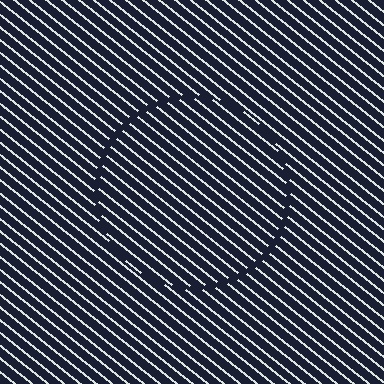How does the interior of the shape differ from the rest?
The interior of the shape contains the same grating, shifted by half a period — the contour is defined by the phase discontinuity where line-ends from the inner and outer gratings abut.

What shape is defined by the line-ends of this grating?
An illusory circle. The interior of the shape contains the same grating, shifted by half a period — the contour is defined by the phase discontinuity where line-ends from the inner and outer gratings abut.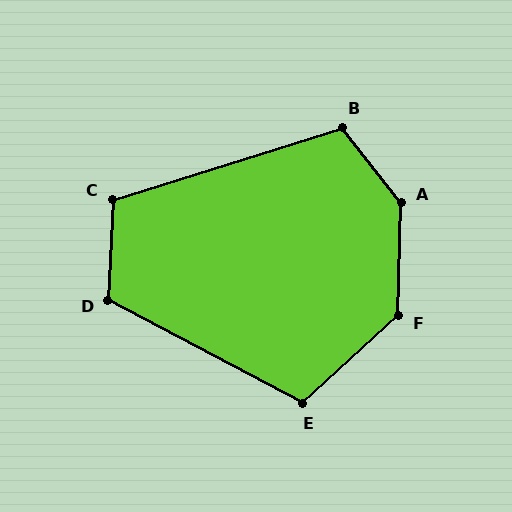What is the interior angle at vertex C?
Approximately 110 degrees (obtuse).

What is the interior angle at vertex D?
Approximately 115 degrees (obtuse).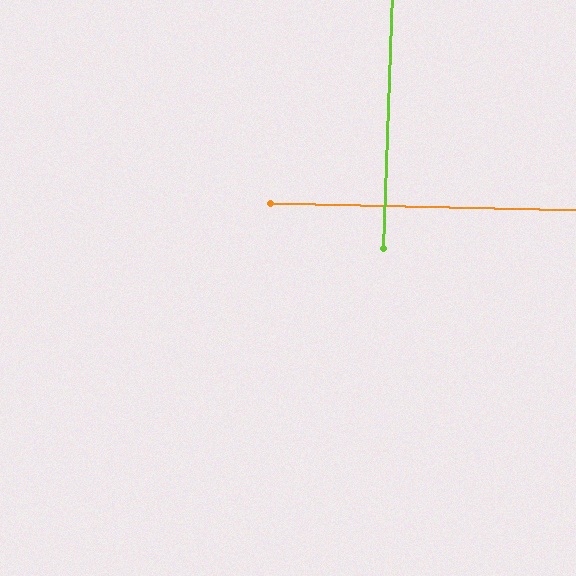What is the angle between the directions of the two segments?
Approximately 89 degrees.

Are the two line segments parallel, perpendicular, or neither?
Perpendicular — they meet at approximately 89°.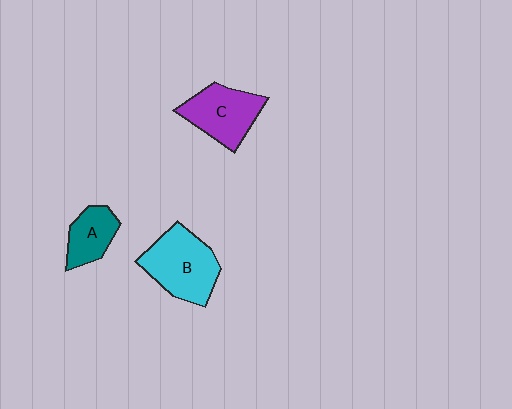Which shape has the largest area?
Shape B (cyan).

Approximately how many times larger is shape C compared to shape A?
Approximately 1.5 times.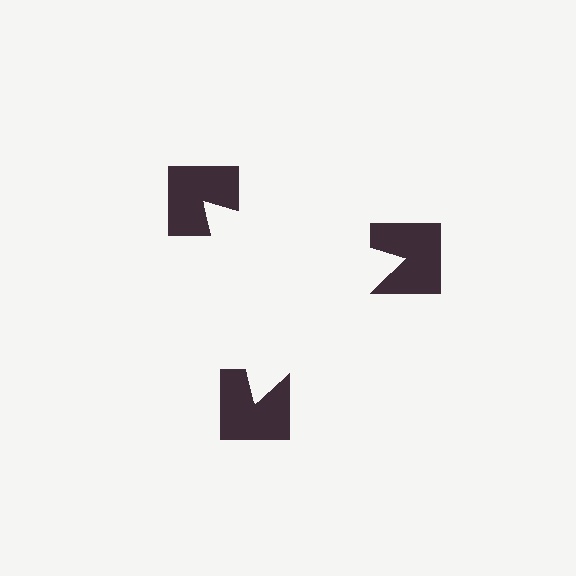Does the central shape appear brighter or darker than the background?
It typically appears slightly brighter than the background, even though no actual brightness change is drawn.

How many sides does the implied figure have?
3 sides.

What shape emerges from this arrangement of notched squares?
An illusory triangle — its edges are inferred from the aligned wedge cuts in the notched squares, not physically drawn.